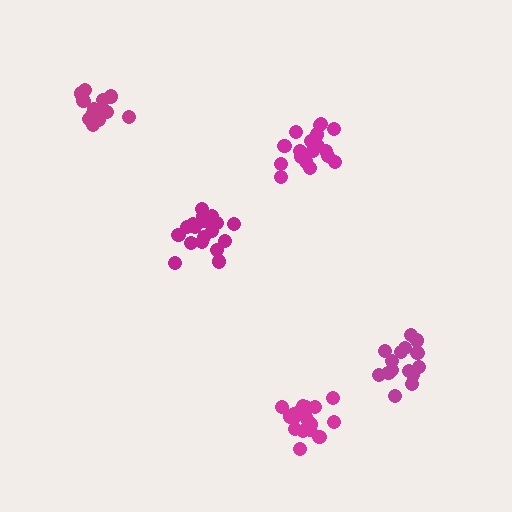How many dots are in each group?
Group 1: 13 dots, Group 2: 18 dots, Group 3: 18 dots, Group 4: 19 dots, Group 5: 15 dots (83 total).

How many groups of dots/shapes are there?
There are 5 groups.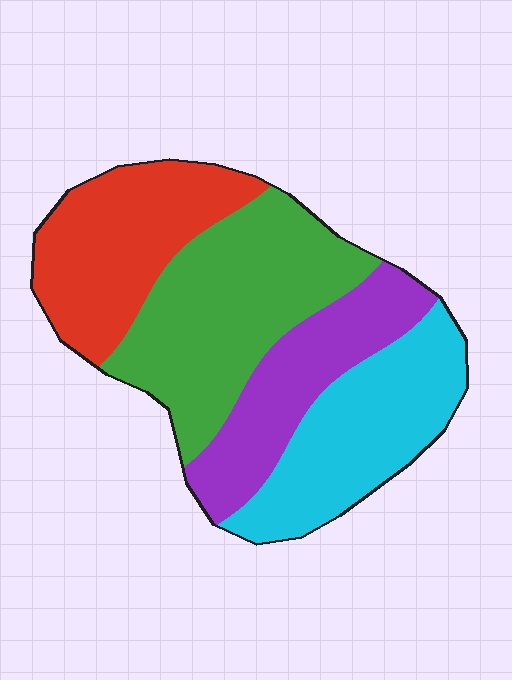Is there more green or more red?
Green.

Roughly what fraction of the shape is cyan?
Cyan covers roughly 25% of the shape.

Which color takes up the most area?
Green, at roughly 30%.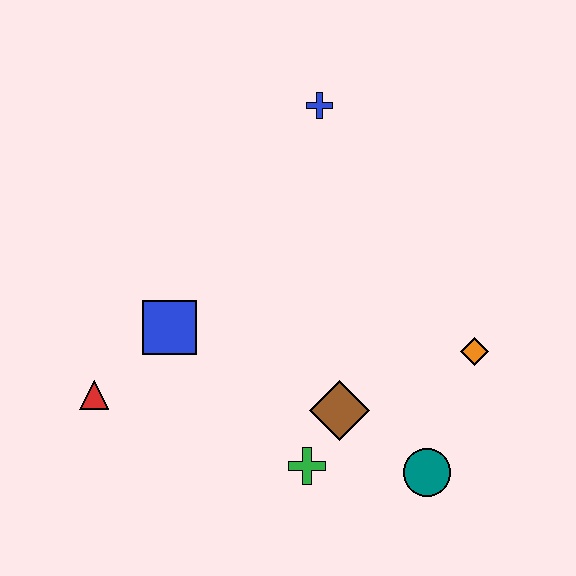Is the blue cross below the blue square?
No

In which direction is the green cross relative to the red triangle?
The green cross is to the right of the red triangle.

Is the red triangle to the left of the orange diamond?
Yes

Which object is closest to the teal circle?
The brown diamond is closest to the teal circle.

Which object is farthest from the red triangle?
The orange diamond is farthest from the red triangle.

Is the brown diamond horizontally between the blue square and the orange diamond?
Yes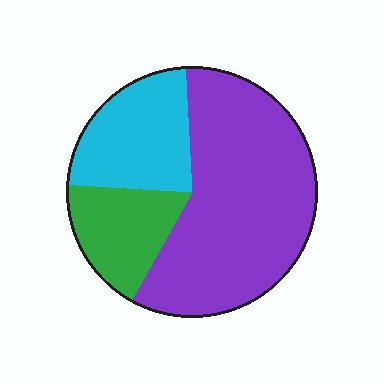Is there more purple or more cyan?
Purple.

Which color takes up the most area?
Purple, at roughly 60%.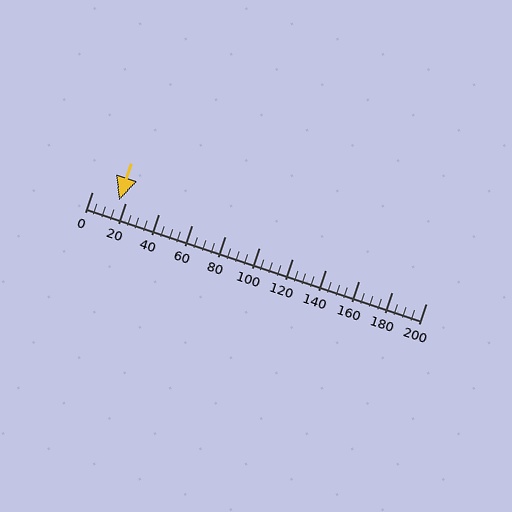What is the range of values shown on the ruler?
The ruler shows values from 0 to 200.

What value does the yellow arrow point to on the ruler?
The yellow arrow points to approximately 16.